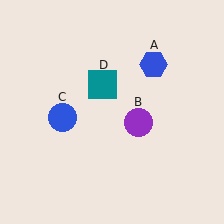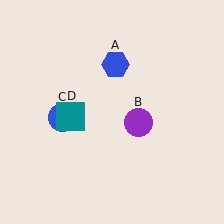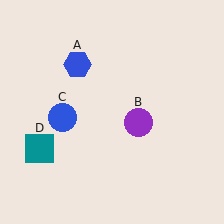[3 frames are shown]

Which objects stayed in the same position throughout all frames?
Purple circle (object B) and blue circle (object C) remained stationary.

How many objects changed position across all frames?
2 objects changed position: blue hexagon (object A), teal square (object D).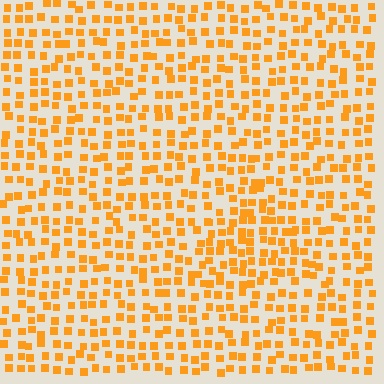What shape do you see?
I see a triangle.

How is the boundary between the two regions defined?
The boundary is defined by a change in element density (approximately 1.5x ratio). All elements are the same color, size, and shape.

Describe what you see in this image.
The image contains small orange elements arranged at two different densities. A triangle-shaped region is visible where the elements are more densely packed than the surrounding area.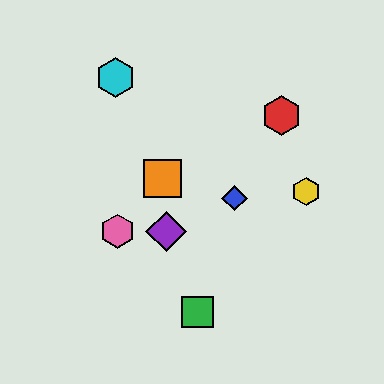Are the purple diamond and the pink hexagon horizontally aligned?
Yes, both are at y≈231.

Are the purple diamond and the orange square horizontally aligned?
No, the purple diamond is at y≈231 and the orange square is at y≈179.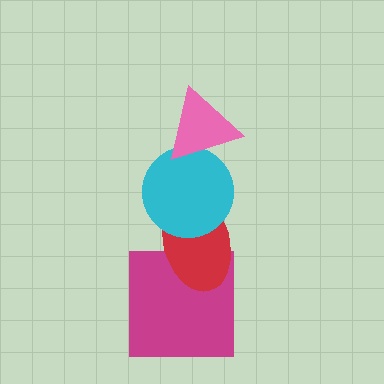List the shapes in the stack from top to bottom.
From top to bottom: the pink triangle, the cyan circle, the red ellipse, the magenta square.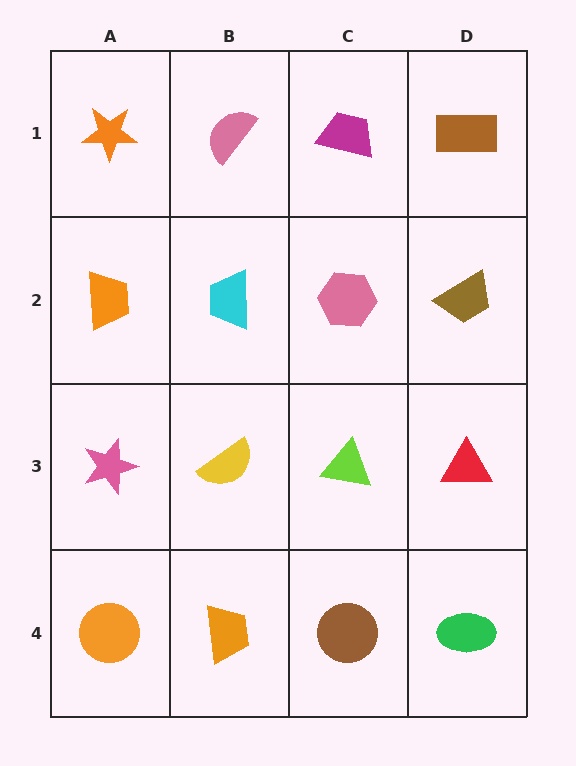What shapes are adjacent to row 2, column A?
An orange star (row 1, column A), a pink star (row 3, column A), a cyan trapezoid (row 2, column B).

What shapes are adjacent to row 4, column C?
A lime triangle (row 3, column C), an orange trapezoid (row 4, column B), a green ellipse (row 4, column D).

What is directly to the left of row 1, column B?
An orange star.